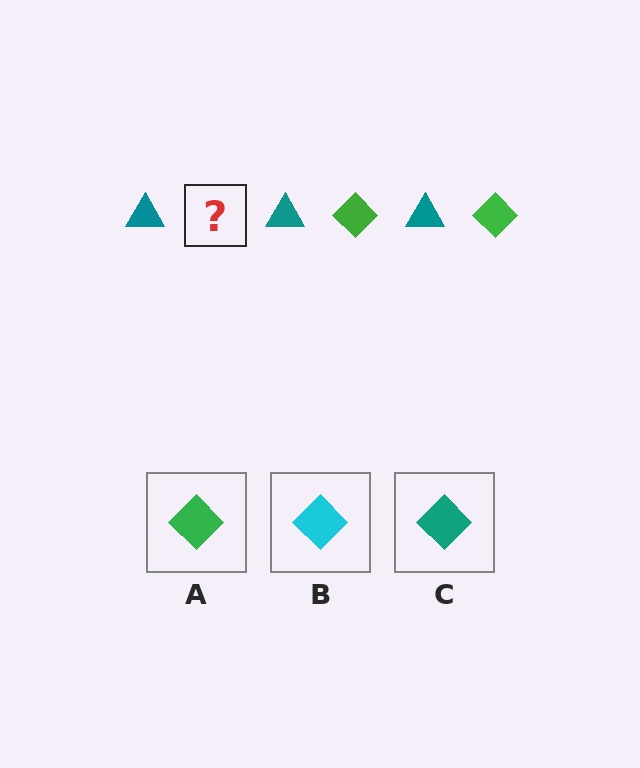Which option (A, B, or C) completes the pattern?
A.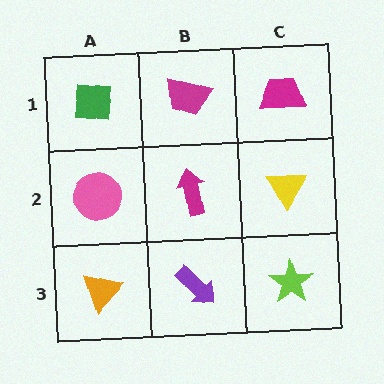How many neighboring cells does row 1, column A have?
2.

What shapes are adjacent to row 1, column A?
A pink circle (row 2, column A), a magenta trapezoid (row 1, column B).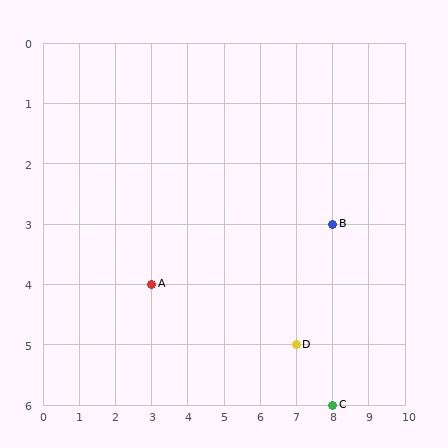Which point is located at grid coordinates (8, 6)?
Point C is at (8, 6).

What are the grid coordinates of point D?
Point D is at grid coordinates (7, 5).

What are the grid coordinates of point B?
Point B is at grid coordinates (8, 3).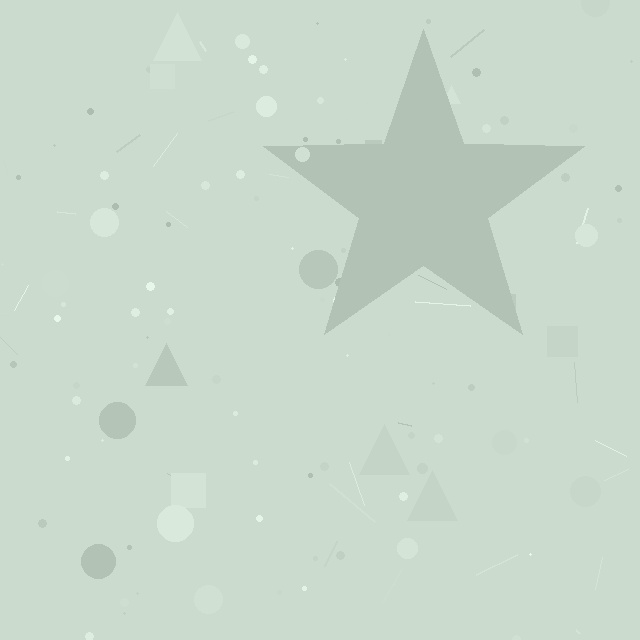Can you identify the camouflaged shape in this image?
The camouflaged shape is a star.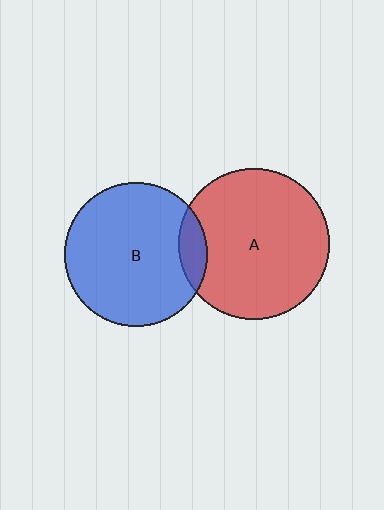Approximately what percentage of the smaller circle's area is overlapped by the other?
Approximately 10%.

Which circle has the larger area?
Circle A (red).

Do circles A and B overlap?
Yes.